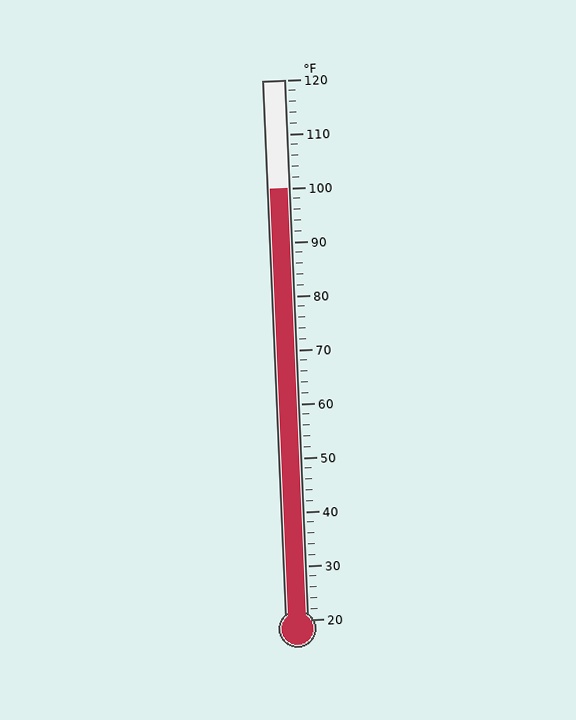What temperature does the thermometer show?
The thermometer shows approximately 100°F.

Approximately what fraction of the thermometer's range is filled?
The thermometer is filled to approximately 80% of its range.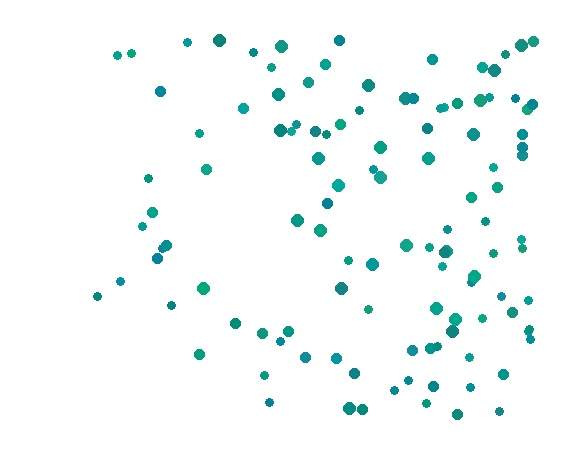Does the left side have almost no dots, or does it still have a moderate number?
Still a moderate number, just noticeably fewer than the right.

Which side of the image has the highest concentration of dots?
The right.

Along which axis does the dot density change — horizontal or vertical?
Horizontal.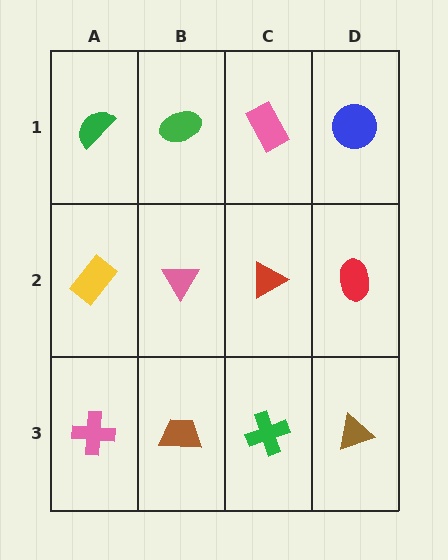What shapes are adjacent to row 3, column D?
A red ellipse (row 2, column D), a green cross (row 3, column C).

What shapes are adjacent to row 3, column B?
A pink triangle (row 2, column B), a pink cross (row 3, column A), a green cross (row 3, column C).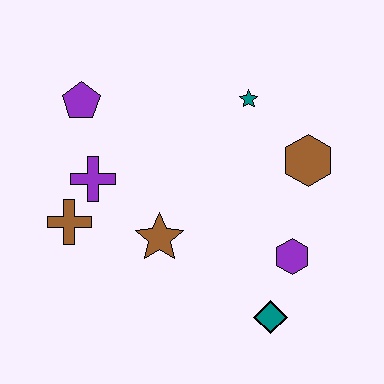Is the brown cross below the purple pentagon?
Yes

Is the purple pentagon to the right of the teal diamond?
No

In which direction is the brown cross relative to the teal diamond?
The brown cross is to the left of the teal diamond.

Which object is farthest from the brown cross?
The brown hexagon is farthest from the brown cross.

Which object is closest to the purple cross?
The brown cross is closest to the purple cross.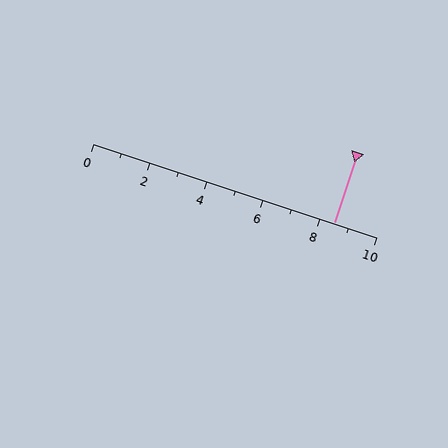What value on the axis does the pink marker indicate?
The marker indicates approximately 8.5.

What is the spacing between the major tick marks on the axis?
The major ticks are spaced 2 apart.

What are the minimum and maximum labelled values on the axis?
The axis runs from 0 to 10.